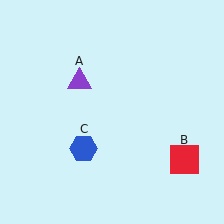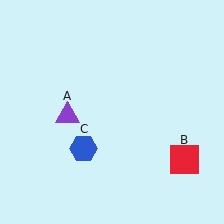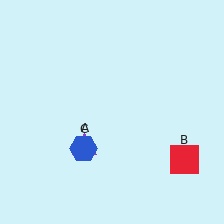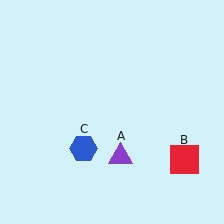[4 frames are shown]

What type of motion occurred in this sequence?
The purple triangle (object A) rotated counterclockwise around the center of the scene.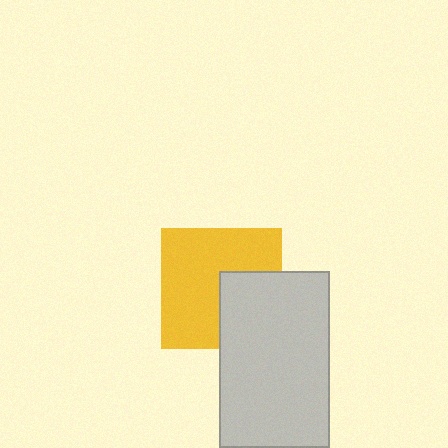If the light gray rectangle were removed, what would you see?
You would see the complete yellow square.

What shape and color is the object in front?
The object in front is a light gray rectangle.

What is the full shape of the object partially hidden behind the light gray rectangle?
The partially hidden object is a yellow square.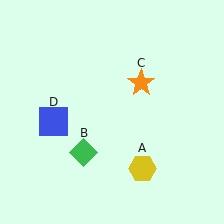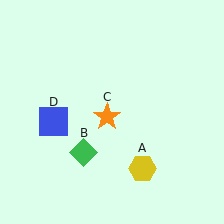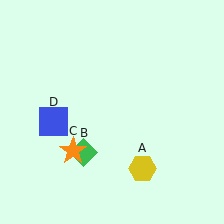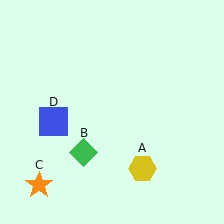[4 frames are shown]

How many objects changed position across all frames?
1 object changed position: orange star (object C).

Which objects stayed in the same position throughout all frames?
Yellow hexagon (object A) and green diamond (object B) and blue square (object D) remained stationary.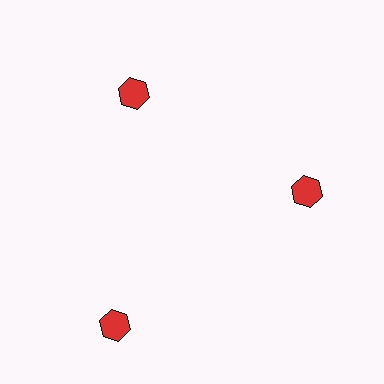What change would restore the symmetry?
The symmetry would be restored by moving it inward, back onto the ring so that all 3 hexagons sit at equal angles and equal distance from the center.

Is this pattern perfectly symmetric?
No. The 3 red hexagons are arranged in a ring, but one element near the 7 o'clock position is pushed outward from the center, breaking the 3-fold rotational symmetry.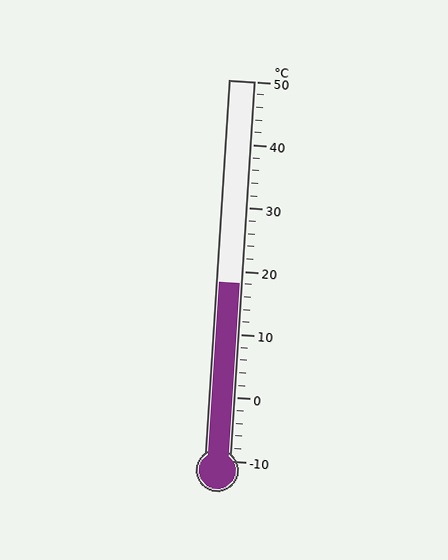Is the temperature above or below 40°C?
The temperature is below 40°C.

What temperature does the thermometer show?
The thermometer shows approximately 18°C.